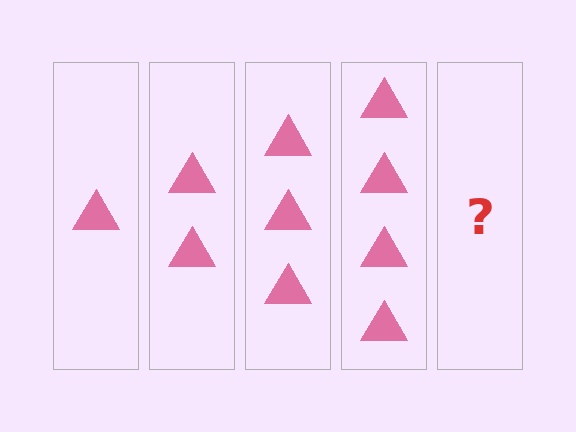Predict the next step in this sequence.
The next step is 5 triangles.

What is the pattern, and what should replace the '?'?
The pattern is that each step adds one more triangle. The '?' should be 5 triangles.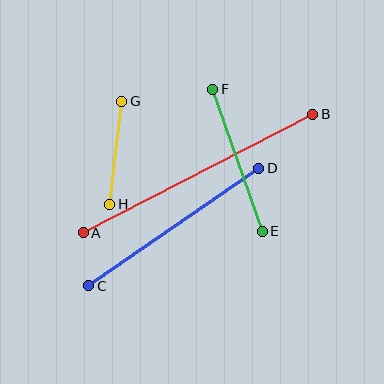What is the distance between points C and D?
The distance is approximately 207 pixels.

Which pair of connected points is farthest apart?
Points A and B are farthest apart.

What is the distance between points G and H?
The distance is approximately 104 pixels.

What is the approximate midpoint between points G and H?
The midpoint is at approximately (116, 153) pixels.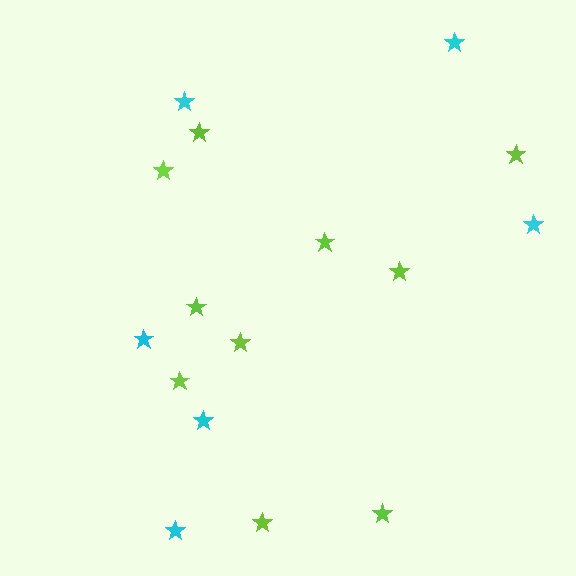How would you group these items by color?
There are 2 groups: one group of cyan stars (6) and one group of lime stars (10).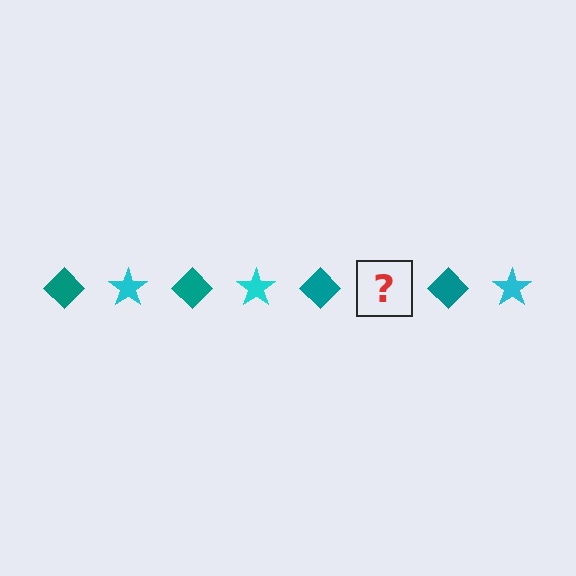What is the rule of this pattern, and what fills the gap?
The rule is that the pattern alternates between teal diamond and cyan star. The gap should be filled with a cyan star.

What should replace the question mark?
The question mark should be replaced with a cyan star.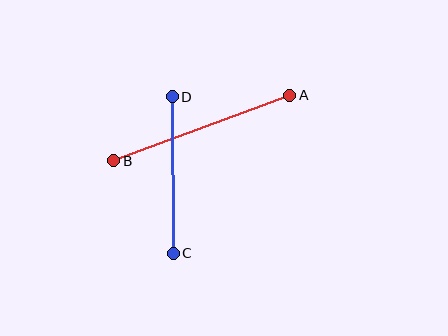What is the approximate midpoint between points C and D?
The midpoint is at approximately (173, 175) pixels.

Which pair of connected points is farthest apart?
Points A and B are farthest apart.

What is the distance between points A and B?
The distance is approximately 188 pixels.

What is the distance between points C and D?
The distance is approximately 157 pixels.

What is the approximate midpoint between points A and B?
The midpoint is at approximately (202, 128) pixels.